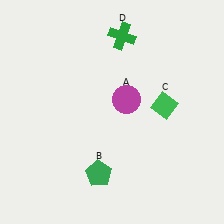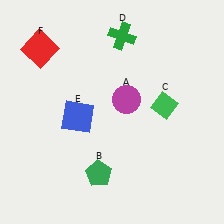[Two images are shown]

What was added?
A blue square (E), a red square (F) were added in Image 2.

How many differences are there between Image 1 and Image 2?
There are 2 differences between the two images.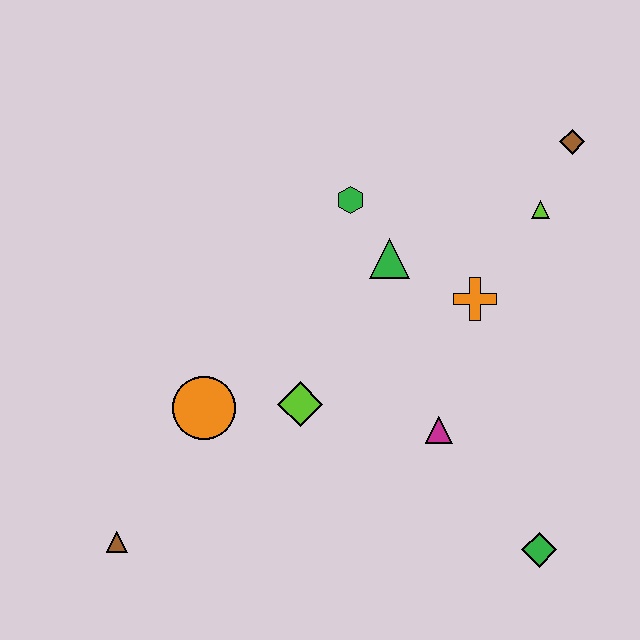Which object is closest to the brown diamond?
The lime triangle is closest to the brown diamond.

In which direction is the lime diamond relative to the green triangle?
The lime diamond is below the green triangle.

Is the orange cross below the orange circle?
No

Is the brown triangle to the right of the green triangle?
No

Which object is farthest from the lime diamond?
The brown diamond is farthest from the lime diamond.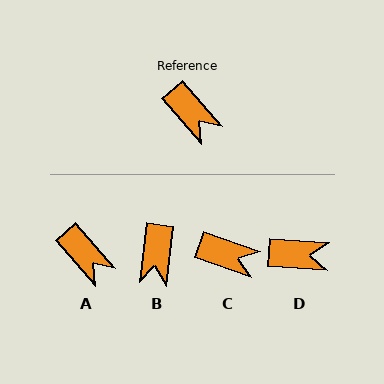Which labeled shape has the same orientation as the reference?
A.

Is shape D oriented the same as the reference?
No, it is off by about 45 degrees.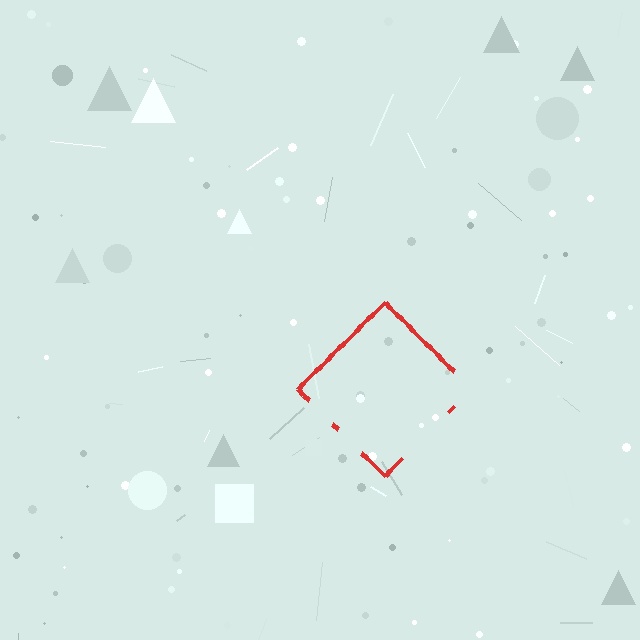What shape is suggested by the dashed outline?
The dashed outline suggests a diamond.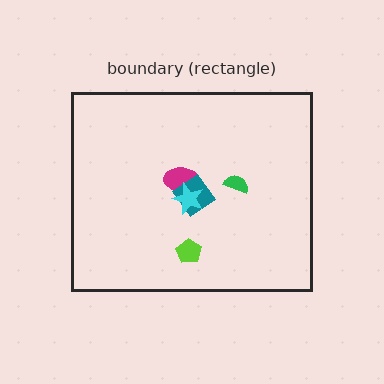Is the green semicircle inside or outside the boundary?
Inside.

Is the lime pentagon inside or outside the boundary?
Inside.